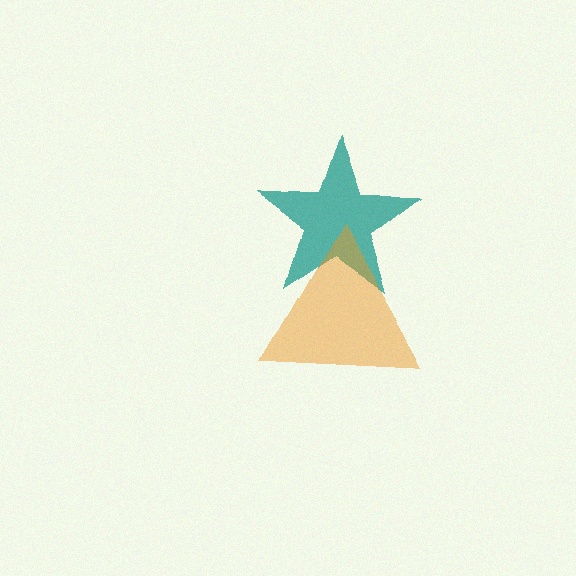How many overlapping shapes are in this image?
There are 2 overlapping shapes in the image.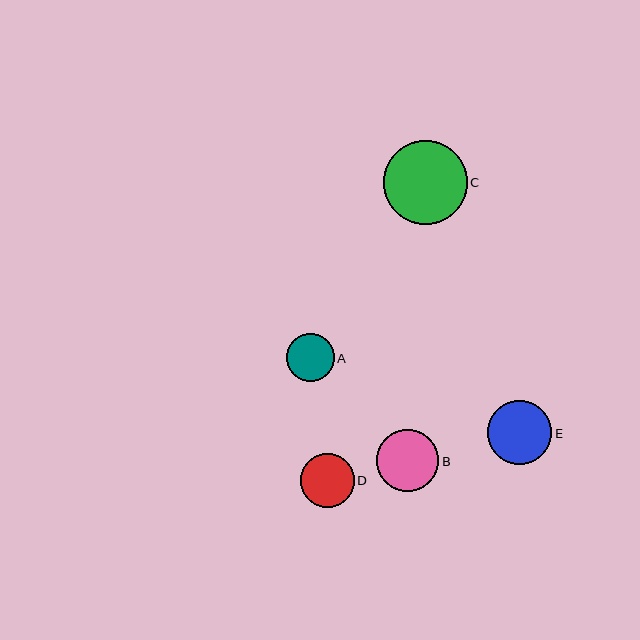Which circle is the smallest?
Circle A is the smallest with a size of approximately 48 pixels.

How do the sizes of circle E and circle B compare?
Circle E and circle B are approximately the same size.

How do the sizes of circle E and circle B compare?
Circle E and circle B are approximately the same size.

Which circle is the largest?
Circle C is the largest with a size of approximately 84 pixels.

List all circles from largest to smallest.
From largest to smallest: C, E, B, D, A.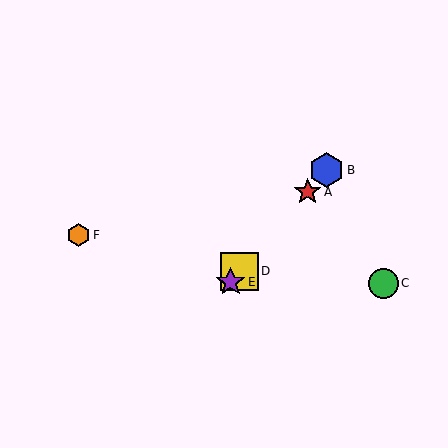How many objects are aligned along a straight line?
4 objects (A, B, D, E) are aligned along a straight line.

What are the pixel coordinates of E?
Object E is at (231, 282).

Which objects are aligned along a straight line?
Objects A, B, D, E are aligned along a straight line.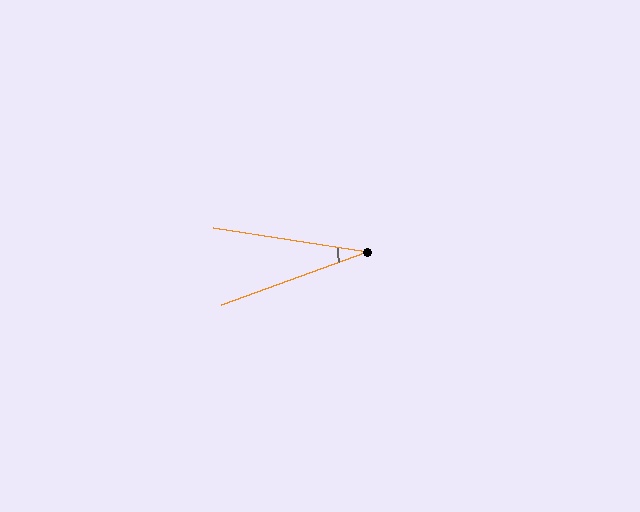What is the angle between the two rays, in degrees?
Approximately 29 degrees.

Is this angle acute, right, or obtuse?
It is acute.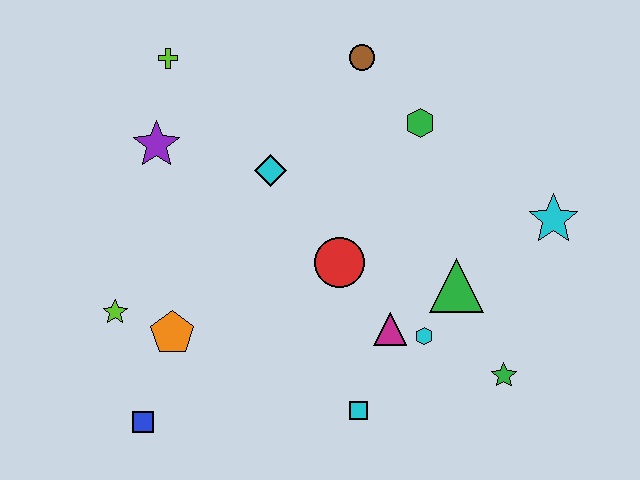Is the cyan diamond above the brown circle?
No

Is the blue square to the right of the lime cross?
No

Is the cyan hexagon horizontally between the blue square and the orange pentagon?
No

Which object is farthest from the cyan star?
The blue square is farthest from the cyan star.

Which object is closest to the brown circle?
The green hexagon is closest to the brown circle.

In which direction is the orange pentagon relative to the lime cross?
The orange pentagon is below the lime cross.